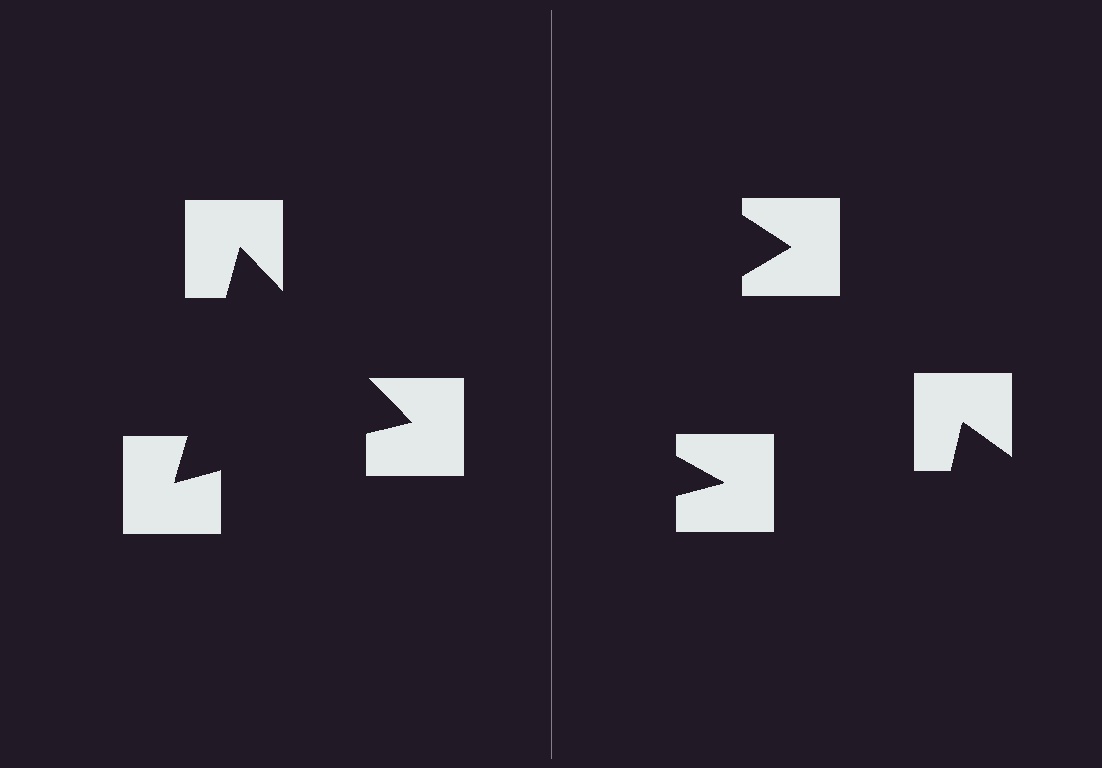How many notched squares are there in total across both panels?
6 — 3 on each side.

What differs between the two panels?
The notched squares are positioned identically on both sides; only the wedge orientations differ. On the left they align to a triangle; on the right they are misaligned.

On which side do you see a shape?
An illusory triangle appears on the left side. On the right side the wedge cuts are rotated, so no coherent shape forms.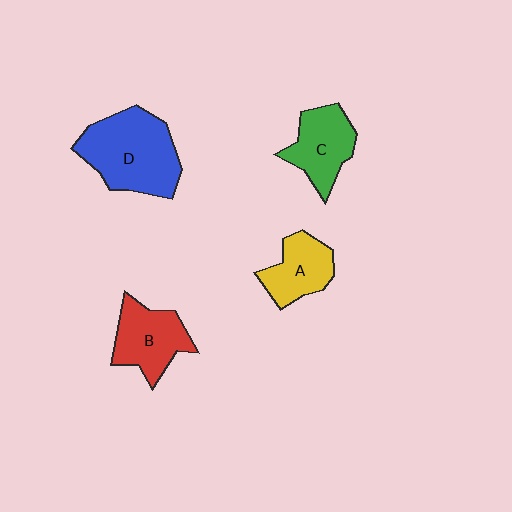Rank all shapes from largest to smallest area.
From largest to smallest: D (blue), B (red), C (green), A (yellow).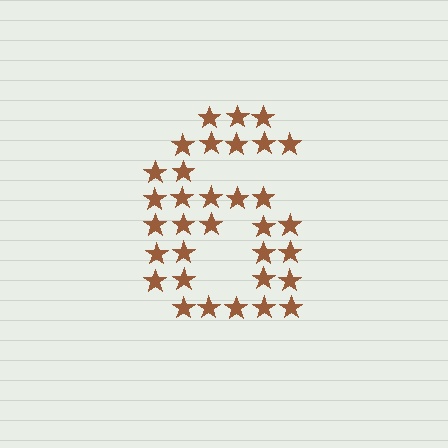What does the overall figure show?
The overall figure shows the digit 6.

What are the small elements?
The small elements are stars.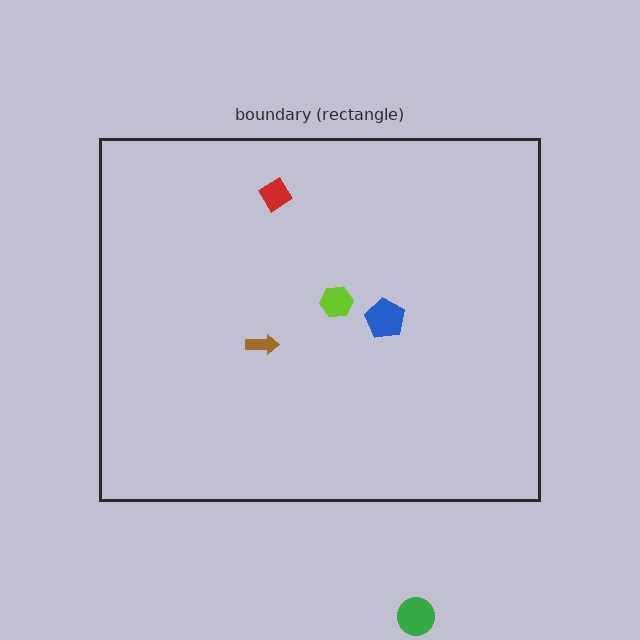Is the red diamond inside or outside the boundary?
Inside.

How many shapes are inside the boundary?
4 inside, 1 outside.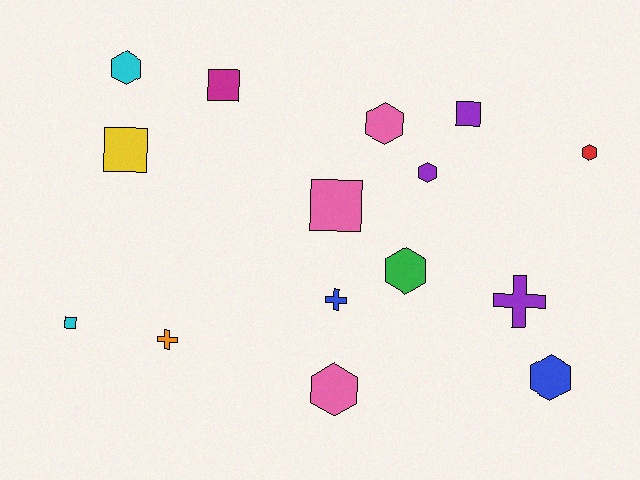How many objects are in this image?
There are 15 objects.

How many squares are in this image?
There are 5 squares.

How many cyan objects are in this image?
There are 2 cyan objects.